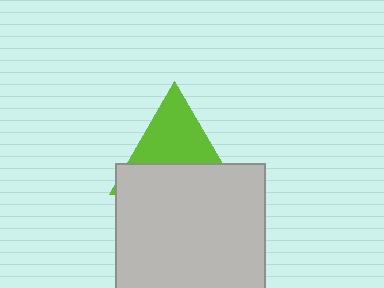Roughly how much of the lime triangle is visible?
About half of it is visible (roughly 53%).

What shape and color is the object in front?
The object in front is a light gray rectangle.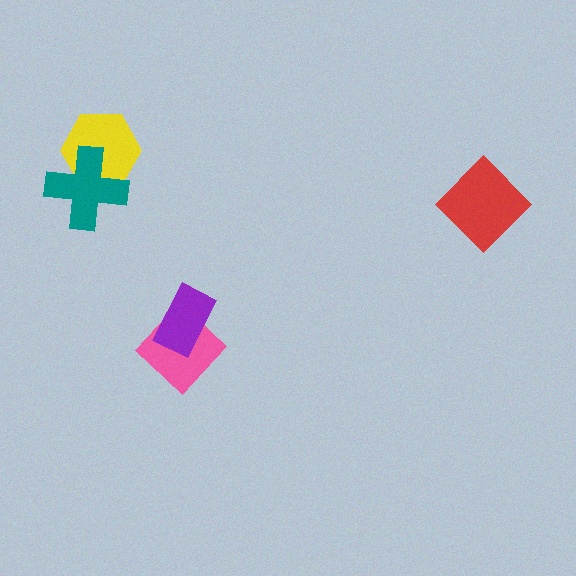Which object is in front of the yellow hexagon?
The teal cross is in front of the yellow hexagon.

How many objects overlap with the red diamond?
0 objects overlap with the red diamond.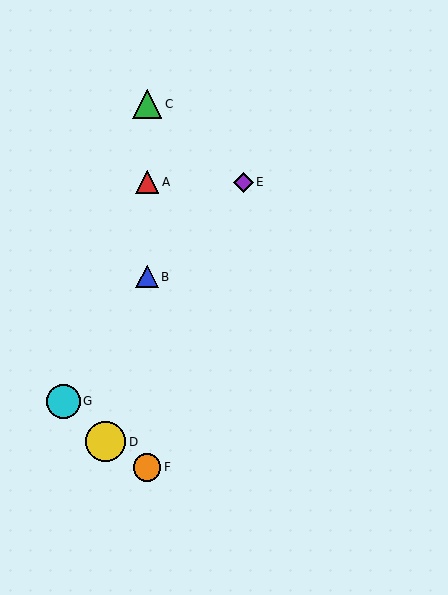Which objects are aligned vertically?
Objects A, B, C, F are aligned vertically.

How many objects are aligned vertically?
4 objects (A, B, C, F) are aligned vertically.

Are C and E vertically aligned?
No, C is at x≈147 and E is at x≈243.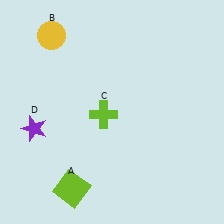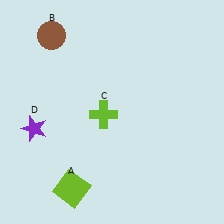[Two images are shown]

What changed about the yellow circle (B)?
In Image 1, B is yellow. In Image 2, it changed to brown.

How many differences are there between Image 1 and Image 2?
There is 1 difference between the two images.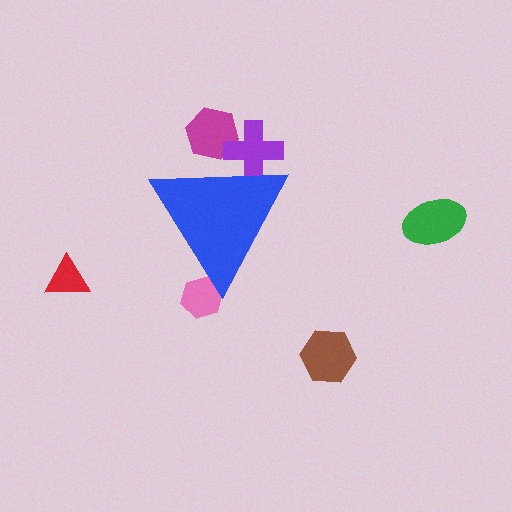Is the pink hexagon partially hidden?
Yes, the pink hexagon is partially hidden behind the blue triangle.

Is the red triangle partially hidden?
No, the red triangle is fully visible.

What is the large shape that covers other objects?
A blue triangle.